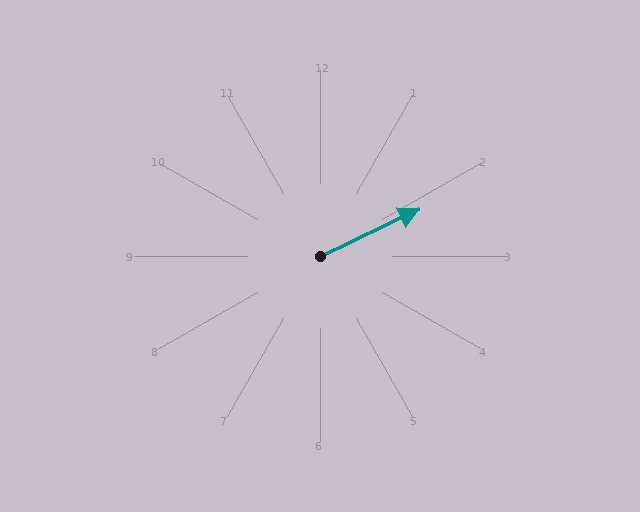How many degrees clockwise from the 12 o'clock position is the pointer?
Approximately 65 degrees.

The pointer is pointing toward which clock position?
Roughly 2 o'clock.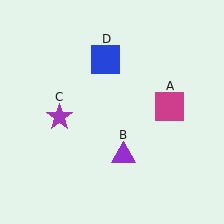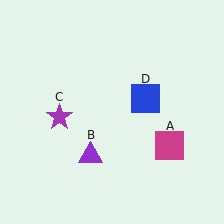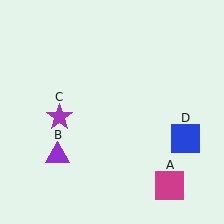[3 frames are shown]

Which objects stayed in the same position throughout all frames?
Purple star (object C) remained stationary.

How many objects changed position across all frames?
3 objects changed position: magenta square (object A), purple triangle (object B), blue square (object D).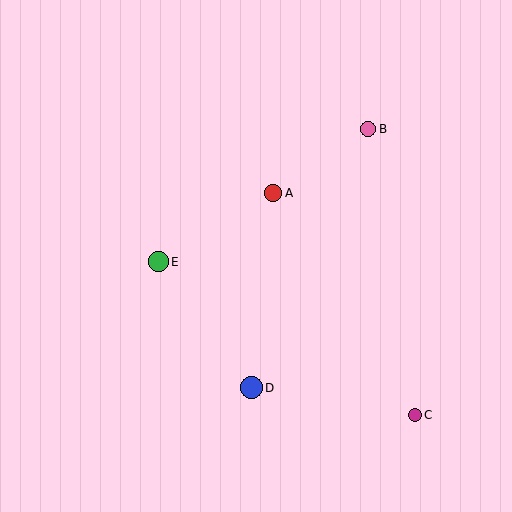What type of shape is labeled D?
Shape D is a blue circle.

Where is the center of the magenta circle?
The center of the magenta circle is at (415, 415).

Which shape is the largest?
The blue circle (labeled D) is the largest.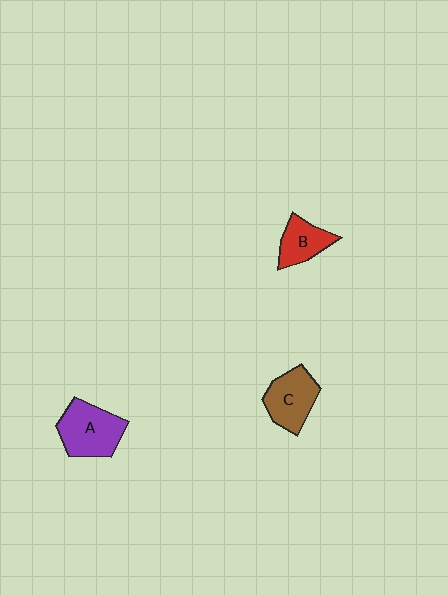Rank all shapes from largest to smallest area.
From largest to smallest: A (purple), C (brown), B (red).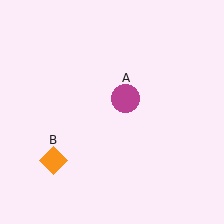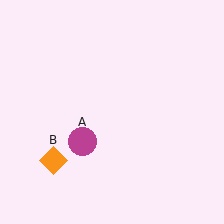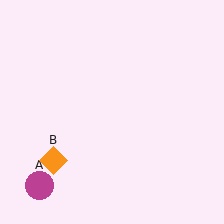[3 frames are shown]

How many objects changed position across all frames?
1 object changed position: magenta circle (object A).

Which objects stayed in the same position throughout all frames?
Orange diamond (object B) remained stationary.